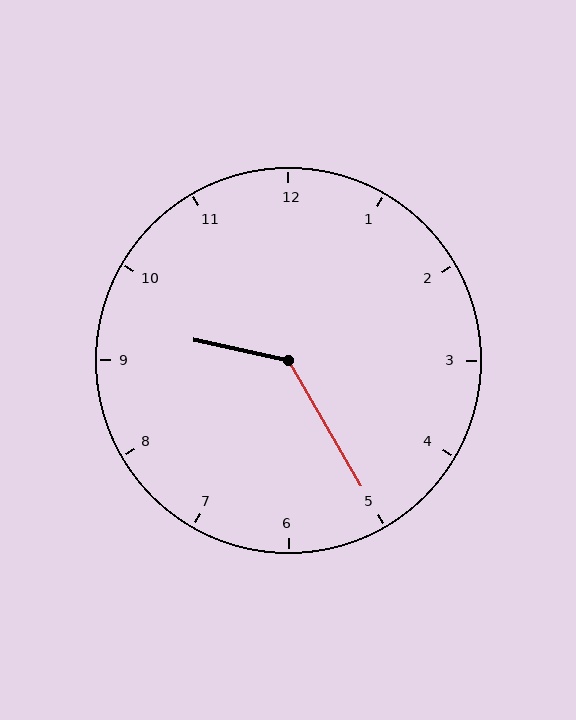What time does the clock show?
9:25.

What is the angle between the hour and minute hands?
Approximately 132 degrees.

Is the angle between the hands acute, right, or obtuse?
It is obtuse.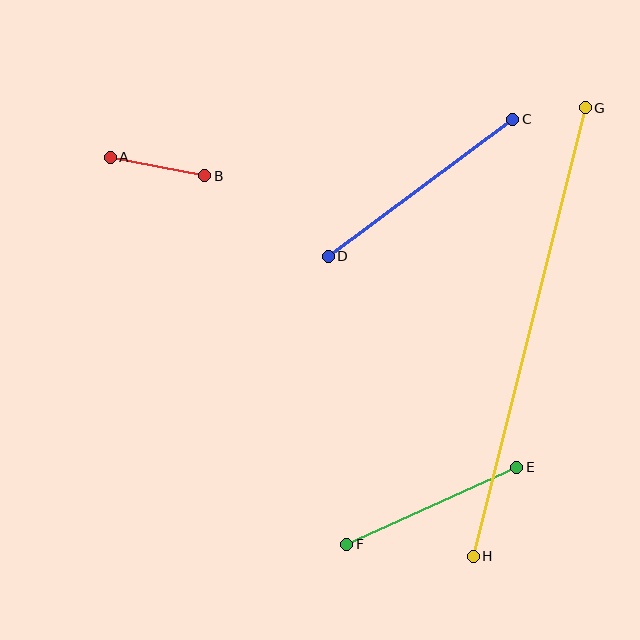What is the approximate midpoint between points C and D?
The midpoint is at approximately (421, 188) pixels.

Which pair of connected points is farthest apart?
Points G and H are farthest apart.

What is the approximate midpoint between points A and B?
The midpoint is at approximately (157, 166) pixels.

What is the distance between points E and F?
The distance is approximately 187 pixels.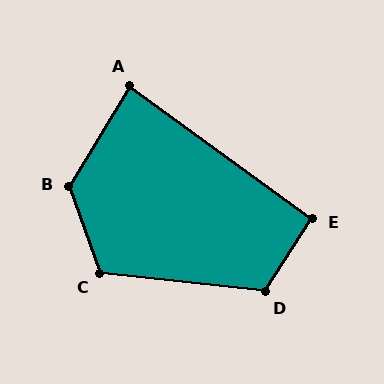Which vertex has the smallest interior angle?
A, at approximately 85 degrees.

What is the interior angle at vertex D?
Approximately 117 degrees (obtuse).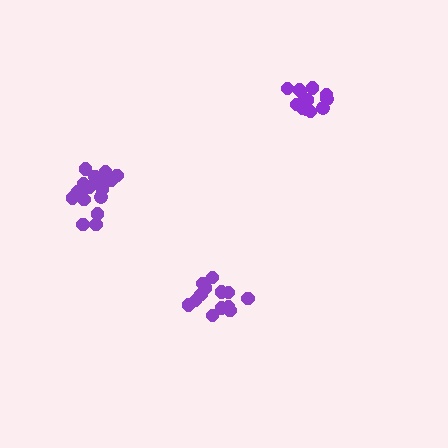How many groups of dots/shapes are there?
There are 3 groups.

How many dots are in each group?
Group 1: 19 dots, Group 2: 13 dots, Group 3: 14 dots (46 total).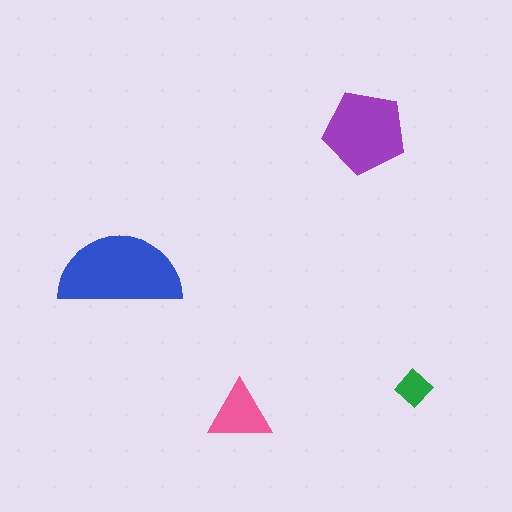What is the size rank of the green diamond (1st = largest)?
4th.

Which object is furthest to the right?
The green diamond is rightmost.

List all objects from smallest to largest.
The green diamond, the pink triangle, the purple pentagon, the blue semicircle.